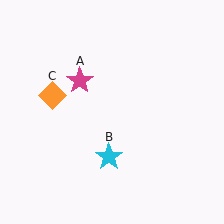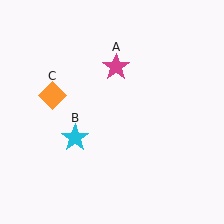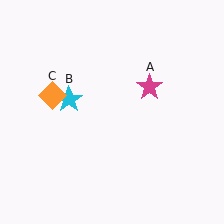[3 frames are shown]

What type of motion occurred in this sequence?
The magenta star (object A), cyan star (object B) rotated clockwise around the center of the scene.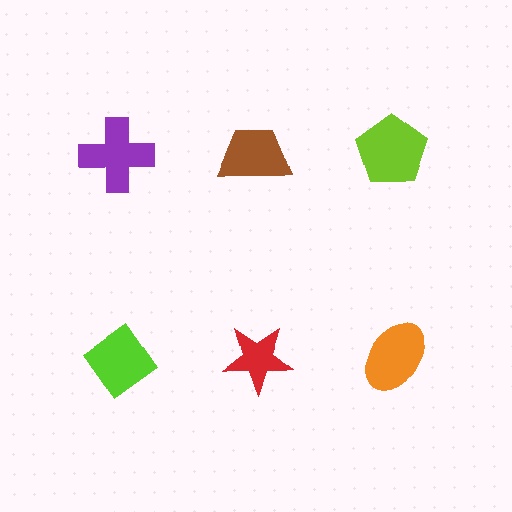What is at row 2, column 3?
An orange ellipse.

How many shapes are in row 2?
3 shapes.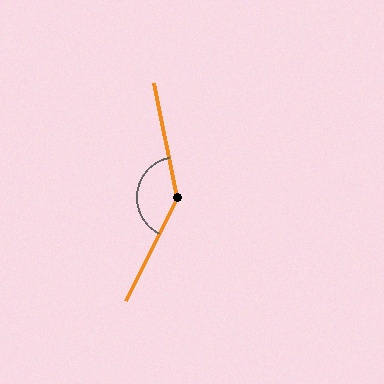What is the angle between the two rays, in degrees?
Approximately 142 degrees.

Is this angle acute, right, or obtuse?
It is obtuse.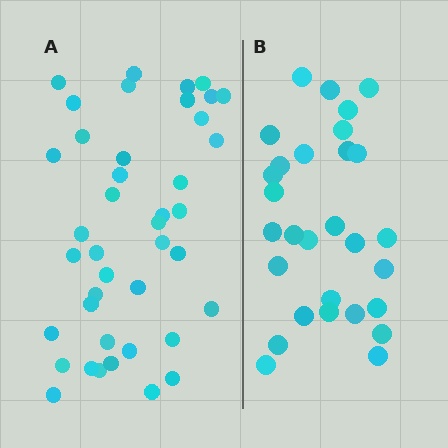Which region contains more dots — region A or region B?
Region A (the left region) has more dots.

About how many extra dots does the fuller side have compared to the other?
Region A has roughly 12 or so more dots than region B.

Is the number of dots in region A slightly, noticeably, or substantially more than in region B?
Region A has noticeably more, but not dramatically so. The ratio is roughly 1.4 to 1.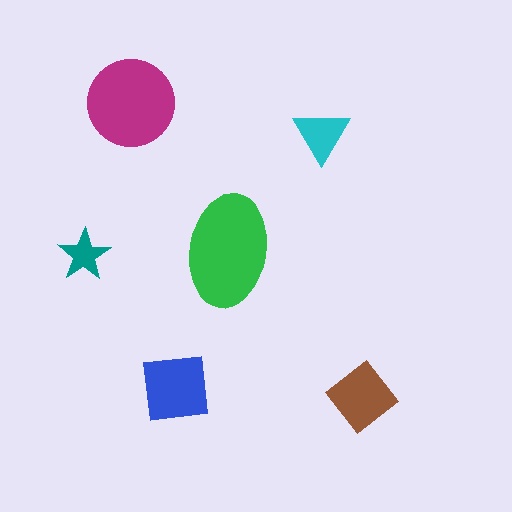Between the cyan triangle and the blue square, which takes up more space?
The blue square.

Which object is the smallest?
The teal star.